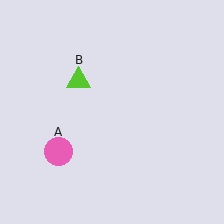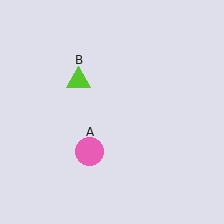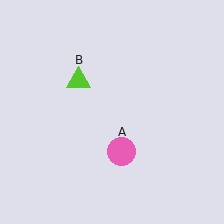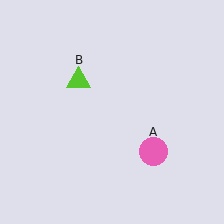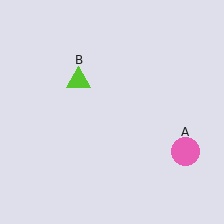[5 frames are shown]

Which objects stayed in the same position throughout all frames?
Lime triangle (object B) remained stationary.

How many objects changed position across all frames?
1 object changed position: pink circle (object A).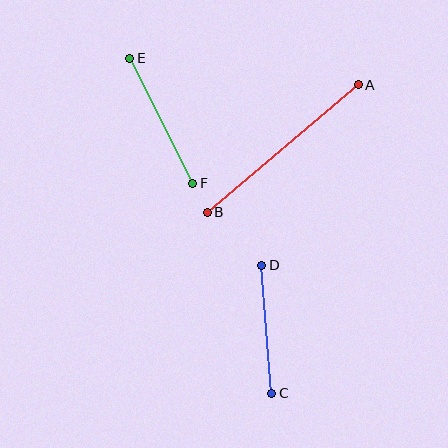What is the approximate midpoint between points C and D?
The midpoint is at approximately (267, 329) pixels.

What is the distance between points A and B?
The distance is approximately 197 pixels.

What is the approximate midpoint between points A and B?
The midpoint is at approximately (283, 149) pixels.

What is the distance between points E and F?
The distance is approximately 140 pixels.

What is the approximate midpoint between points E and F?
The midpoint is at approximately (161, 121) pixels.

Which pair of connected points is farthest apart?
Points A and B are farthest apart.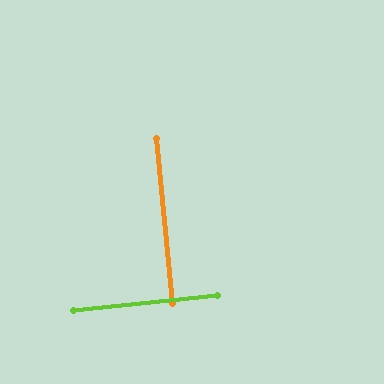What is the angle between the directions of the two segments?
Approximately 90 degrees.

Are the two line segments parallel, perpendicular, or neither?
Perpendicular — they meet at approximately 90°.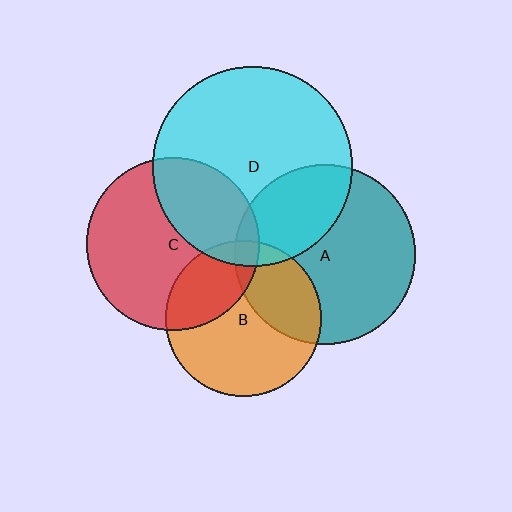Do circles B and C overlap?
Yes.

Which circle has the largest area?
Circle D (cyan).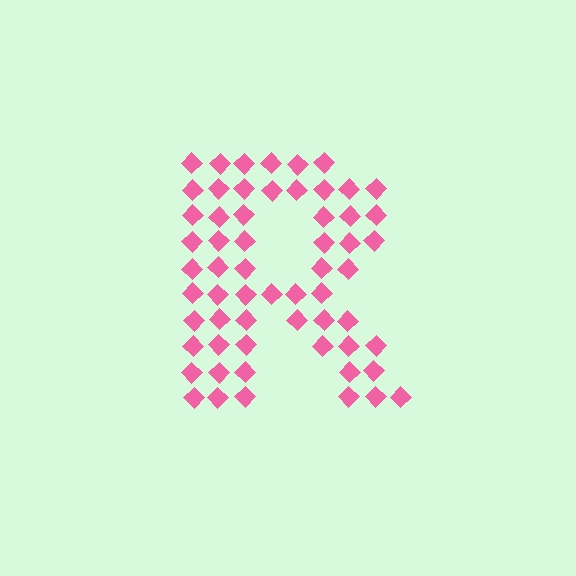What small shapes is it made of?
It is made of small diamonds.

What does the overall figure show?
The overall figure shows the letter R.